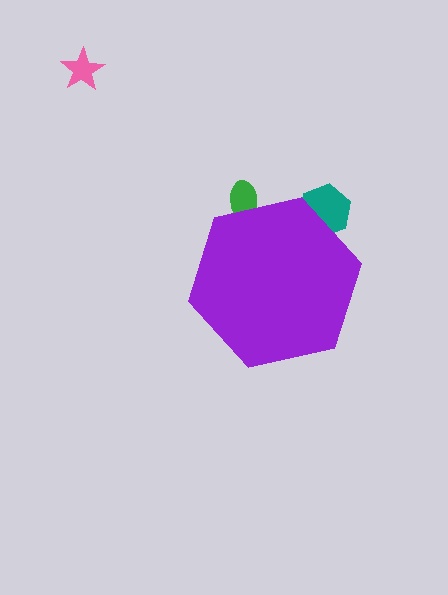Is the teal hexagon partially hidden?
Yes, the teal hexagon is partially hidden behind the purple hexagon.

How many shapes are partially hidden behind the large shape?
2 shapes are partially hidden.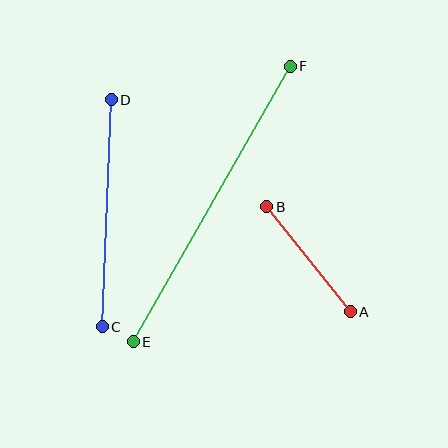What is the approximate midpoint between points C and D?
The midpoint is at approximately (107, 213) pixels.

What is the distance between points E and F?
The distance is approximately 317 pixels.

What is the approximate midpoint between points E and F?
The midpoint is at approximately (212, 204) pixels.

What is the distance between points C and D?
The distance is approximately 227 pixels.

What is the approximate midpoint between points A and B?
The midpoint is at approximately (309, 259) pixels.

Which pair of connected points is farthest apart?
Points E and F are farthest apart.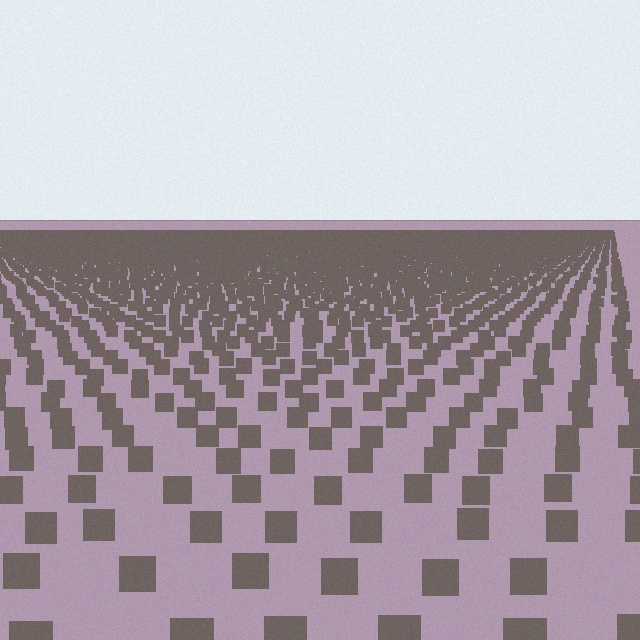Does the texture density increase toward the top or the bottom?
Density increases toward the top.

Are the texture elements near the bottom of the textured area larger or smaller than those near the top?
Larger. Near the bottom, elements are closer to the viewer and appear at a bigger on-screen size.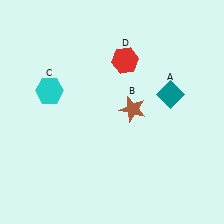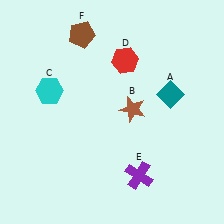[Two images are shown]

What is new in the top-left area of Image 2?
A brown pentagon (F) was added in the top-left area of Image 2.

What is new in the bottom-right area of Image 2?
A purple cross (E) was added in the bottom-right area of Image 2.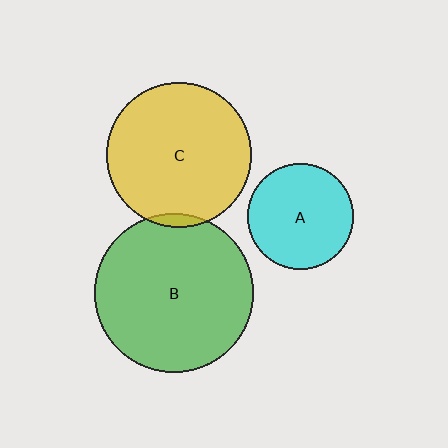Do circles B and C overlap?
Yes.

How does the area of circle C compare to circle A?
Approximately 1.9 times.